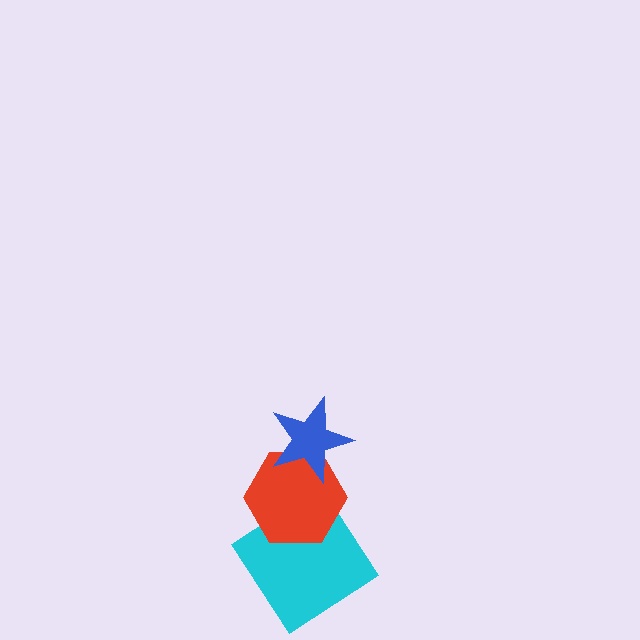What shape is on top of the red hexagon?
The blue star is on top of the red hexagon.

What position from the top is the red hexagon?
The red hexagon is 2nd from the top.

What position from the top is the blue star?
The blue star is 1st from the top.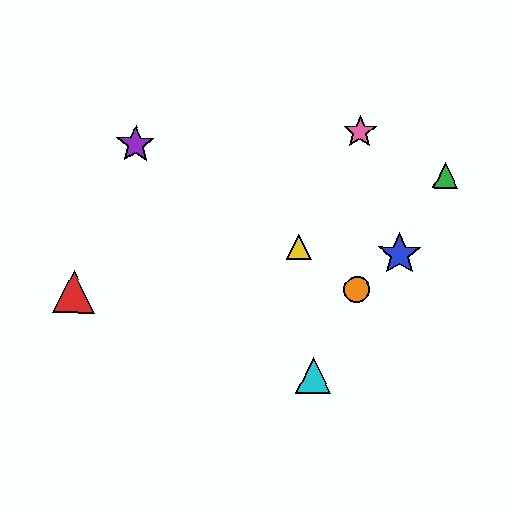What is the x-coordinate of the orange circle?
The orange circle is at x≈357.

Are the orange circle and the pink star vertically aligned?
Yes, both are at x≈357.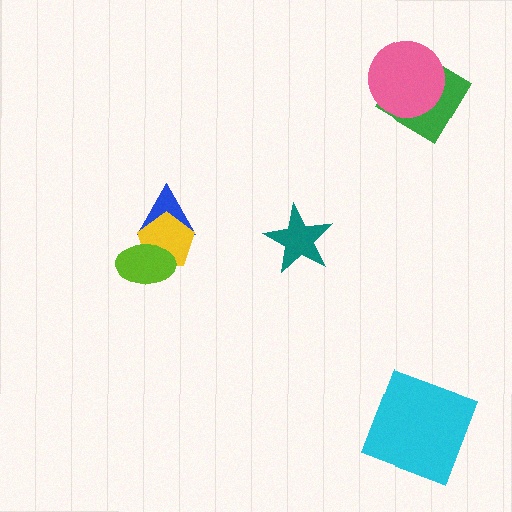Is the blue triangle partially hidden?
Yes, it is partially covered by another shape.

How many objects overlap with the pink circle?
1 object overlaps with the pink circle.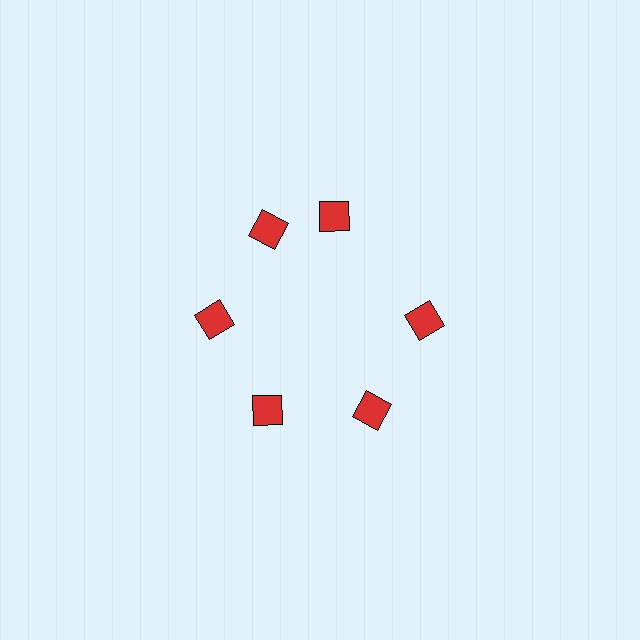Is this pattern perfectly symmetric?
No. The 6 red diamonds are arranged in a ring, but one element near the 1 o'clock position is rotated out of alignment along the ring, breaking the 6-fold rotational symmetry.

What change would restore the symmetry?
The symmetry would be restored by rotating it back into even spacing with its neighbors so that all 6 diamonds sit at equal angles and equal distance from the center.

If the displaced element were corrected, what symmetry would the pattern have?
It would have 6-fold rotational symmetry — the pattern would map onto itself every 60 degrees.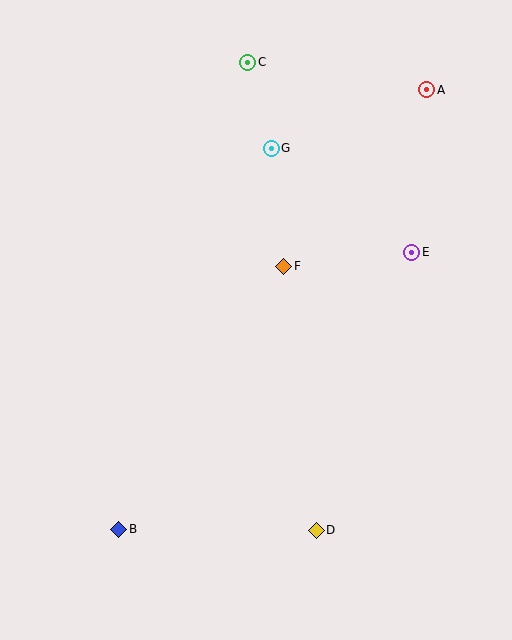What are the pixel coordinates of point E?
Point E is at (412, 252).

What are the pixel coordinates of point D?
Point D is at (316, 530).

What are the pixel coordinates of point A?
Point A is at (427, 90).